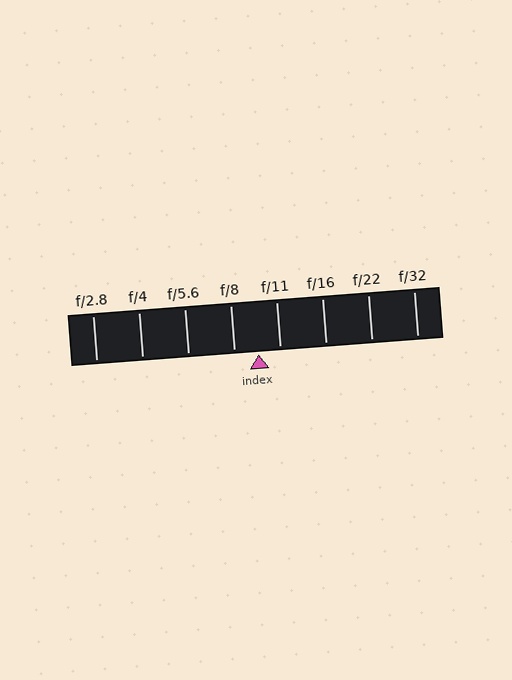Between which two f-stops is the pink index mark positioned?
The index mark is between f/8 and f/11.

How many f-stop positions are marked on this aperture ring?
There are 8 f-stop positions marked.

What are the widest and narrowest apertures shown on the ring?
The widest aperture shown is f/2.8 and the narrowest is f/32.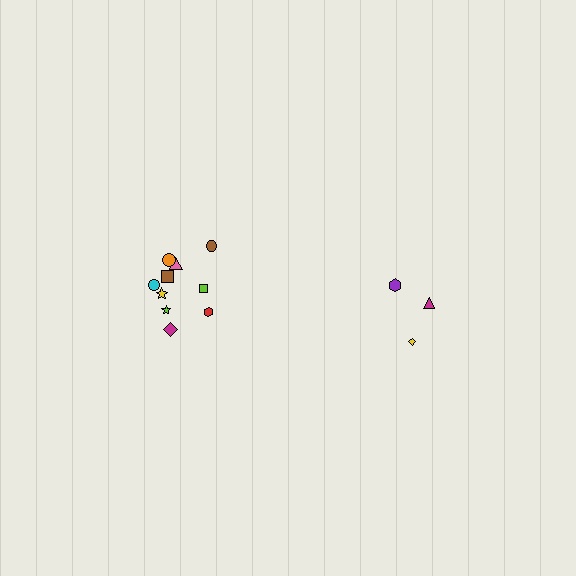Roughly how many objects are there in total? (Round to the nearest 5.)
Roughly 15 objects in total.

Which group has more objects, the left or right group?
The left group.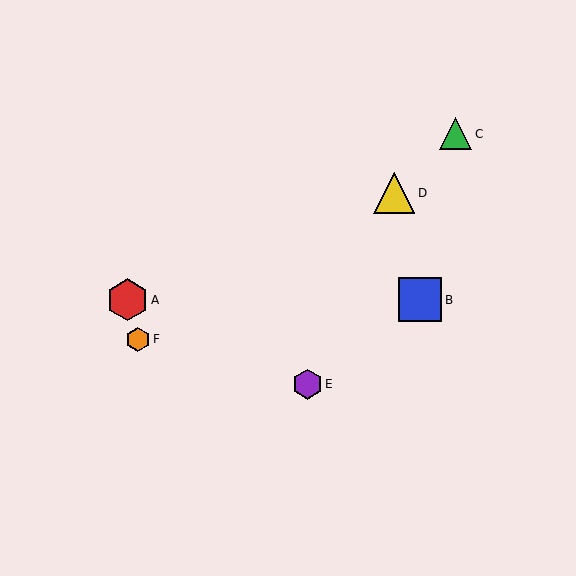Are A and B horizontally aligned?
Yes, both are at y≈300.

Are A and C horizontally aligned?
No, A is at y≈300 and C is at y≈134.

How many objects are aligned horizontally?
2 objects (A, B) are aligned horizontally.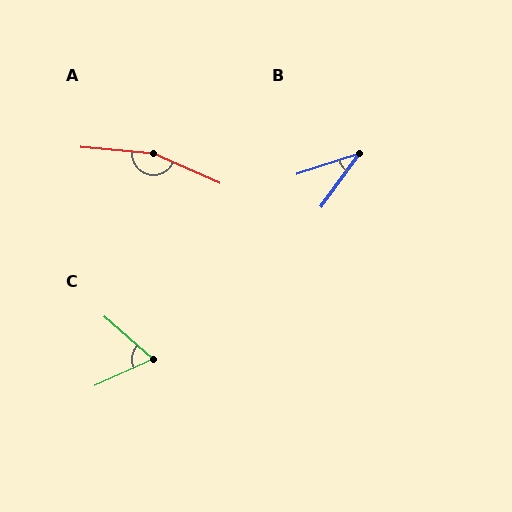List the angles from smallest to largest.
B (36°), C (65°), A (161°).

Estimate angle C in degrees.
Approximately 65 degrees.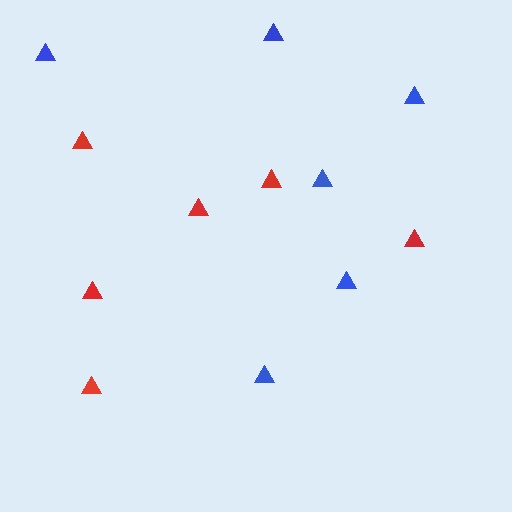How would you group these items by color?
There are 2 groups: one group of blue triangles (6) and one group of red triangles (6).